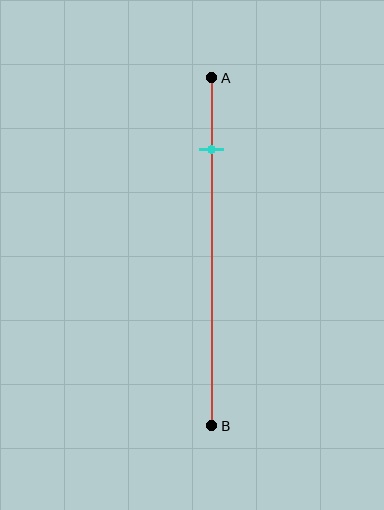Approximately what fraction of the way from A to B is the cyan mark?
The cyan mark is approximately 20% of the way from A to B.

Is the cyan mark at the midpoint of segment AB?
No, the mark is at about 20% from A, not at the 50% midpoint.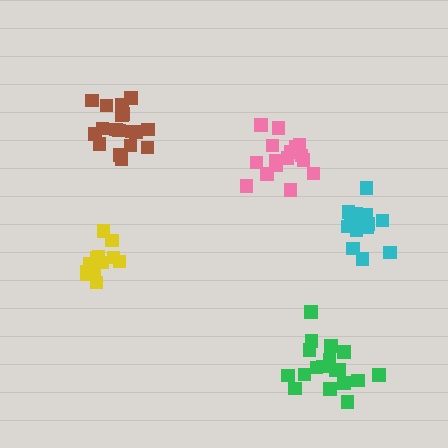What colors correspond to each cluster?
The clusters are colored: cyan, pink, green, yellow, brown.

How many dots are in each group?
Group 1: 14 dots, Group 2: 16 dots, Group 3: 18 dots, Group 4: 12 dots, Group 5: 18 dots (78 total).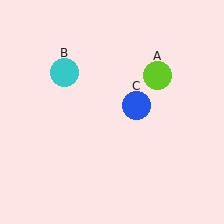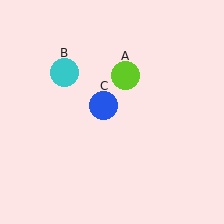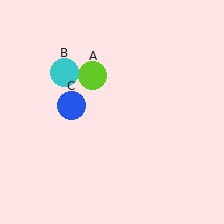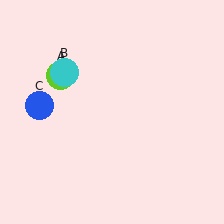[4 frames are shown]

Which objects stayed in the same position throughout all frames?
Cyan circle (object B) remained stationary.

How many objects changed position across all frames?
2 objects changed position: lime circle (object A), blue circle (object C).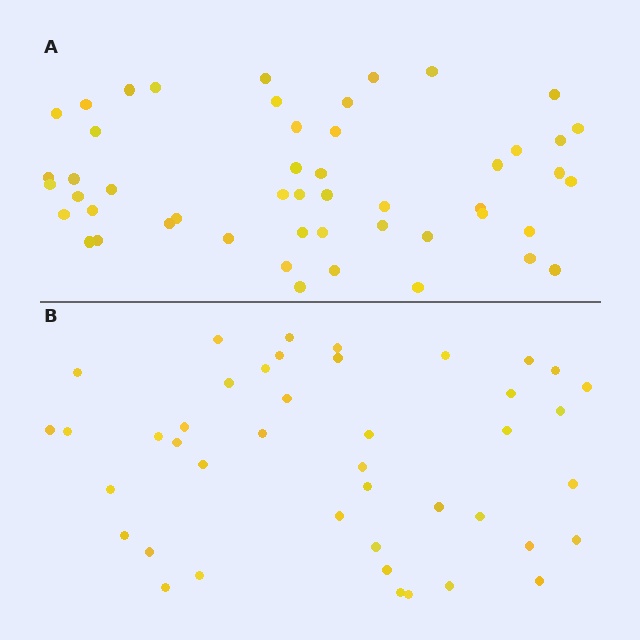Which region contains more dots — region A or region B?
Region A (the top region) has more dots.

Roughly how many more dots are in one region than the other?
Region A has roughly 8 or so more dots than region B.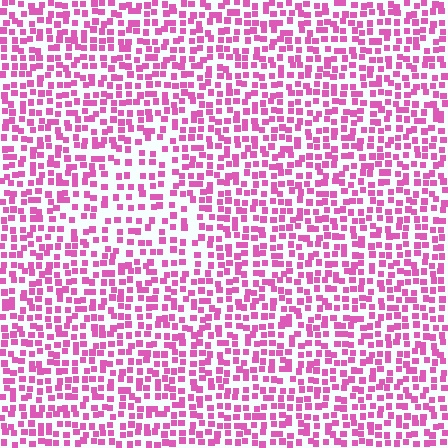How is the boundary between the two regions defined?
The boundary is defined by a change in element density (approximately 1.6x ratio). All elements are the same color, size, and shape.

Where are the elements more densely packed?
The elements are more densely packed outside the triangle boundary.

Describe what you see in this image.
The image contains small pink elements arranged at two different densities. A triangle-shaped region is visible where the elements are less densely packed than the surrounding area.